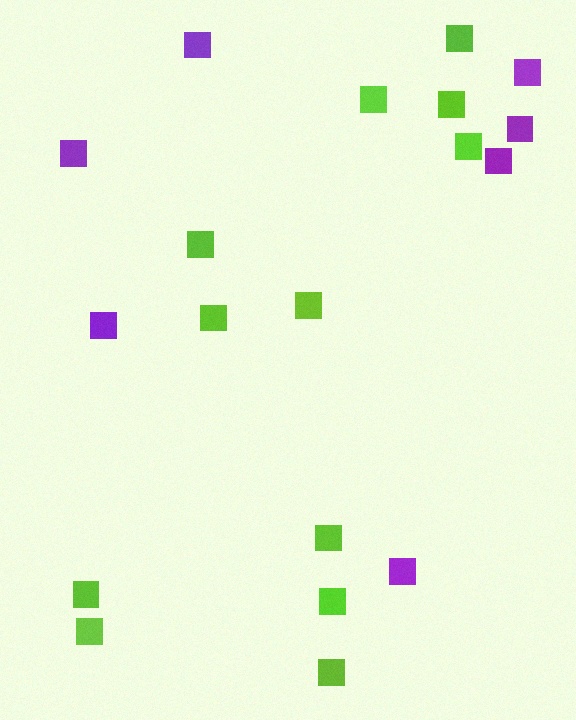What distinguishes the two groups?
There are 2 groups: one group of purple squares (7) and one group of lime squares (12).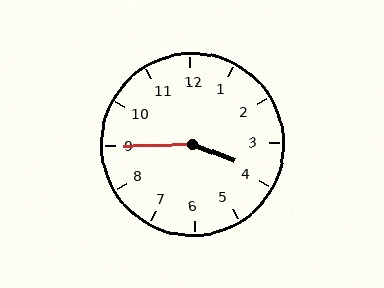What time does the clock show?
3:45.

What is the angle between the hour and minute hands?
Approximately 158 degrees.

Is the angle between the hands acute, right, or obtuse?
It is obtuse.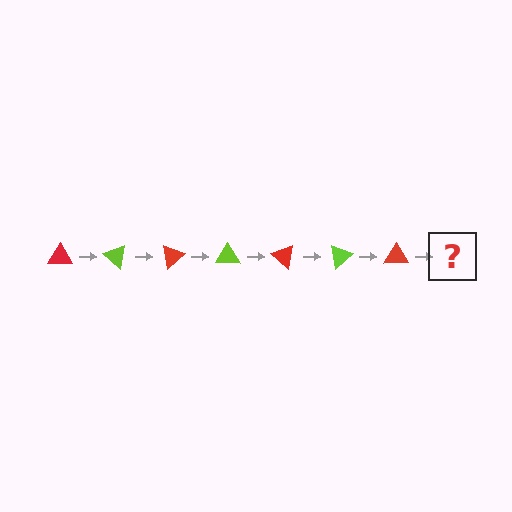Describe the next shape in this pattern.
It should be a lime triangle, rotated 280 degrees from the start.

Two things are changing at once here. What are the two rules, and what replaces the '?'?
The two rules are that it rotates 40 degrees each step and the color cycles through red and lime. The '?' should be a lime triangle, rotated 280 degrees from the start.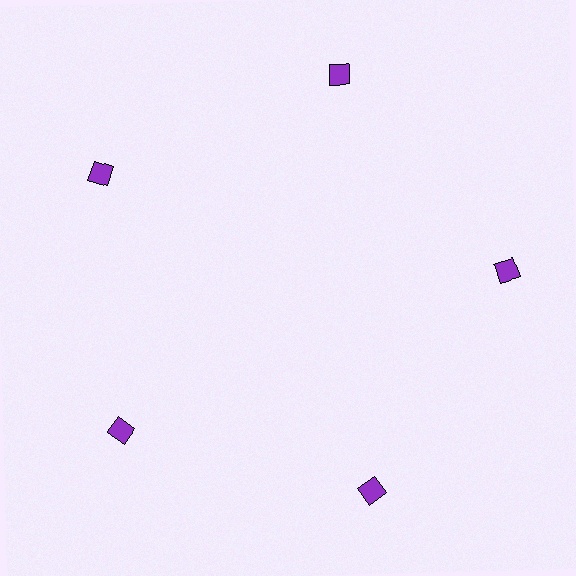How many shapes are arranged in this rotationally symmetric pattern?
There are 5 shapes, arranged in 5 groups of 1.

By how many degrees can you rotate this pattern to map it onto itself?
The pattern maps onto itself every 72 degrees of rotation.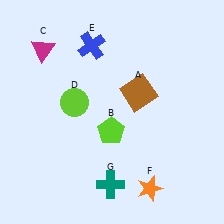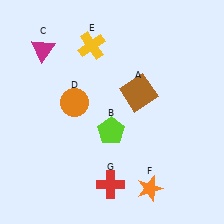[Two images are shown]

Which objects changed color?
D changed from lime to orange. E changed from blue to yellow. G changed from teal to red.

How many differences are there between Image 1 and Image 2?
There are 3 differences between the two images.